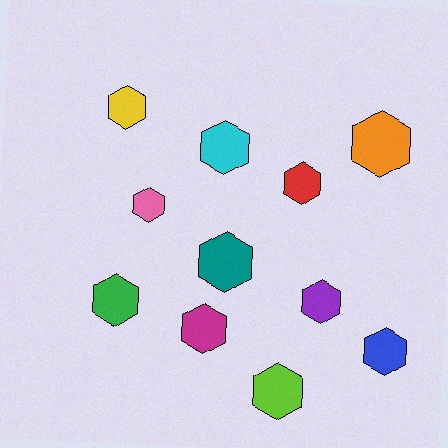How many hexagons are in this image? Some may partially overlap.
There are 11 hexagons.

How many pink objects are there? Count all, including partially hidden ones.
There is 1 pink object.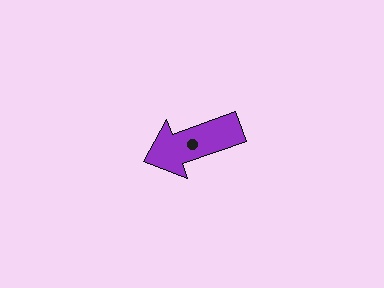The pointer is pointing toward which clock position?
Roughly 8 o'clock.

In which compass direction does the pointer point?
West.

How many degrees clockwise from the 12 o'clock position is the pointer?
Approximately 250 degrees.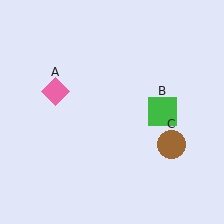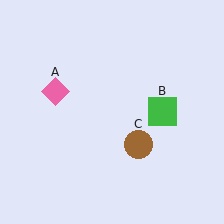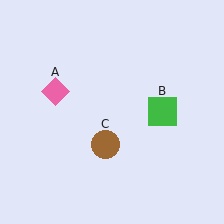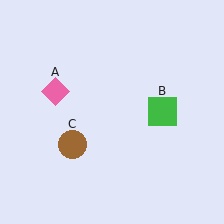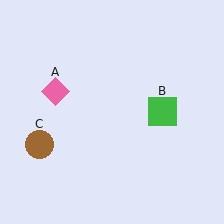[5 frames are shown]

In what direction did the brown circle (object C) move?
The brown circle (object C) moved left.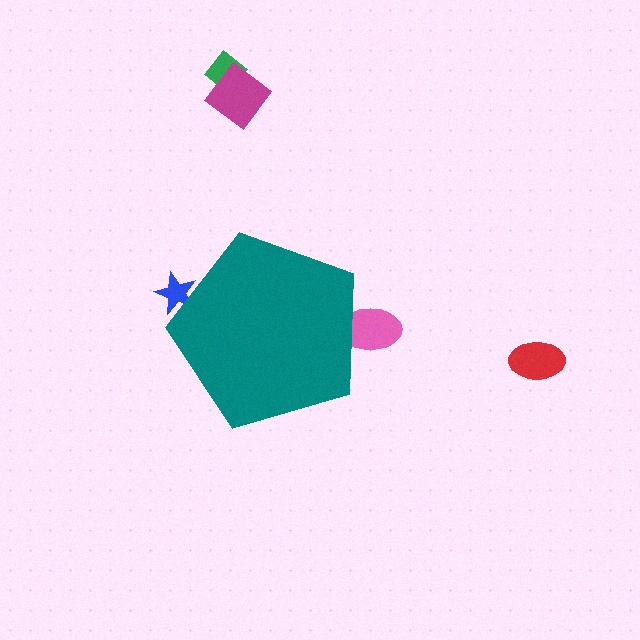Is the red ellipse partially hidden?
No, the red ellipse is fully visible.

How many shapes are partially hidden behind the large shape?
2 shapes are partially hidden.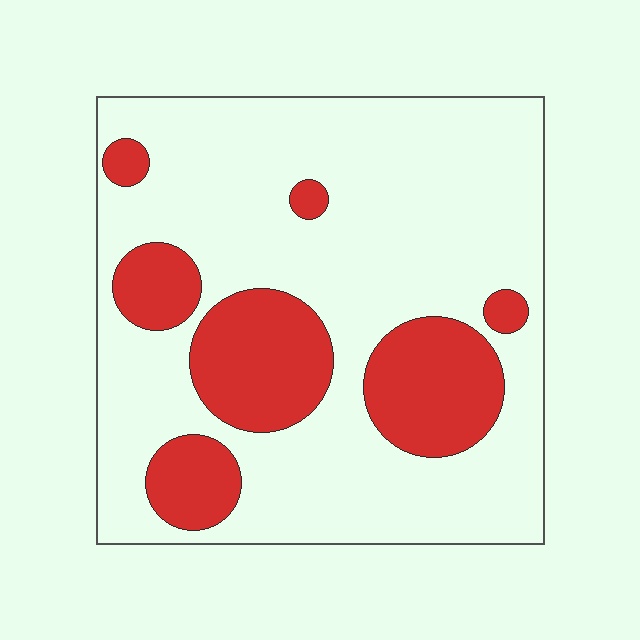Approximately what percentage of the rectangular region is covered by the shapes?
Approximately 25%.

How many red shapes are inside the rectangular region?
7.